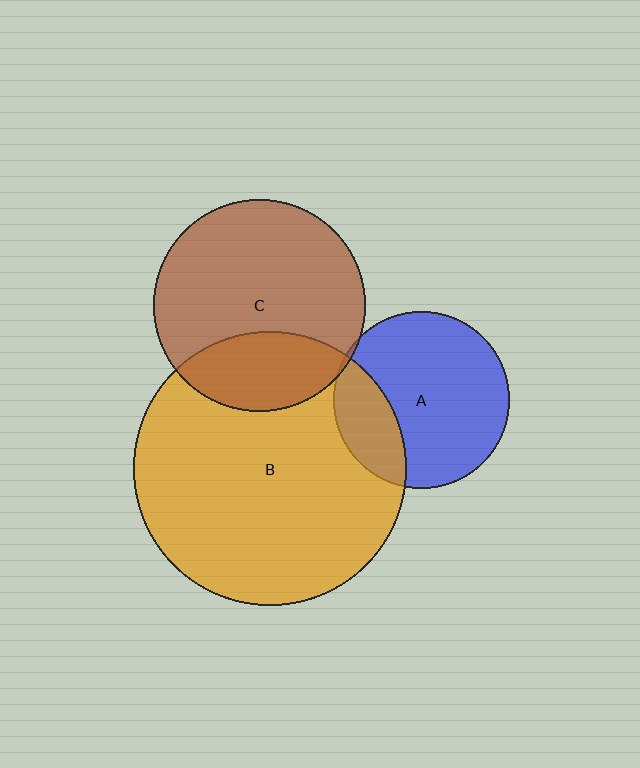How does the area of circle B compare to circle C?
Approximately 1.7 times.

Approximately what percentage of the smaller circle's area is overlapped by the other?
Approximately 25%.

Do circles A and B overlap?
Yes.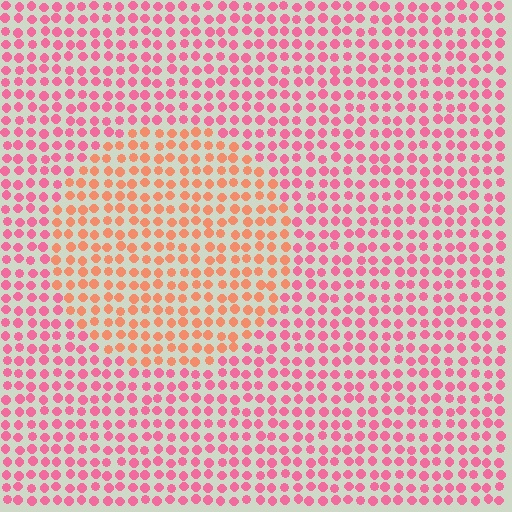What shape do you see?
I see a circle.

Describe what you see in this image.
The image is filled with small pink elements in a uniform arrangement. A circle-shaped region is visible where the elements are tinted to a slightly different hue, forming a subtle color boundary.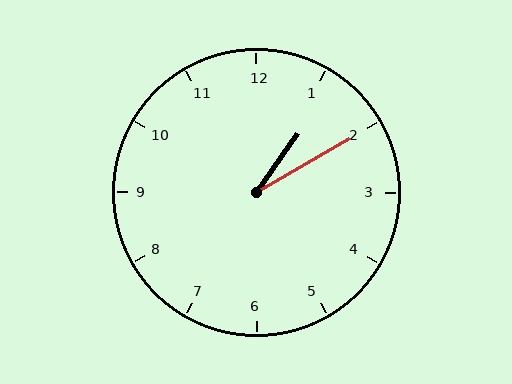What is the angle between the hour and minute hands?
Approximately 25 degrees.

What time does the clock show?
1:10.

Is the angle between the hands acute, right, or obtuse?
It is acute.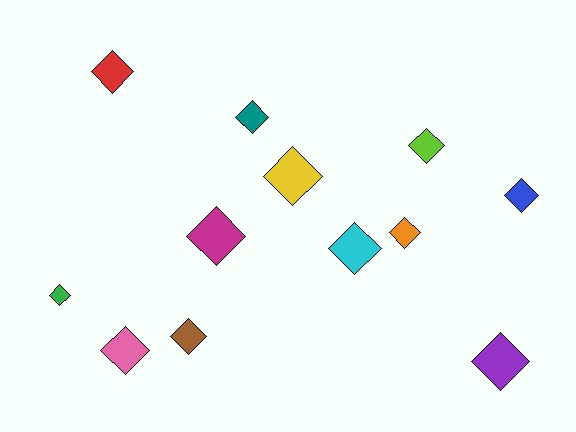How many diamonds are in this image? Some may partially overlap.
There are 12 diamonds.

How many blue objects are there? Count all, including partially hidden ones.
There is 1 blue object.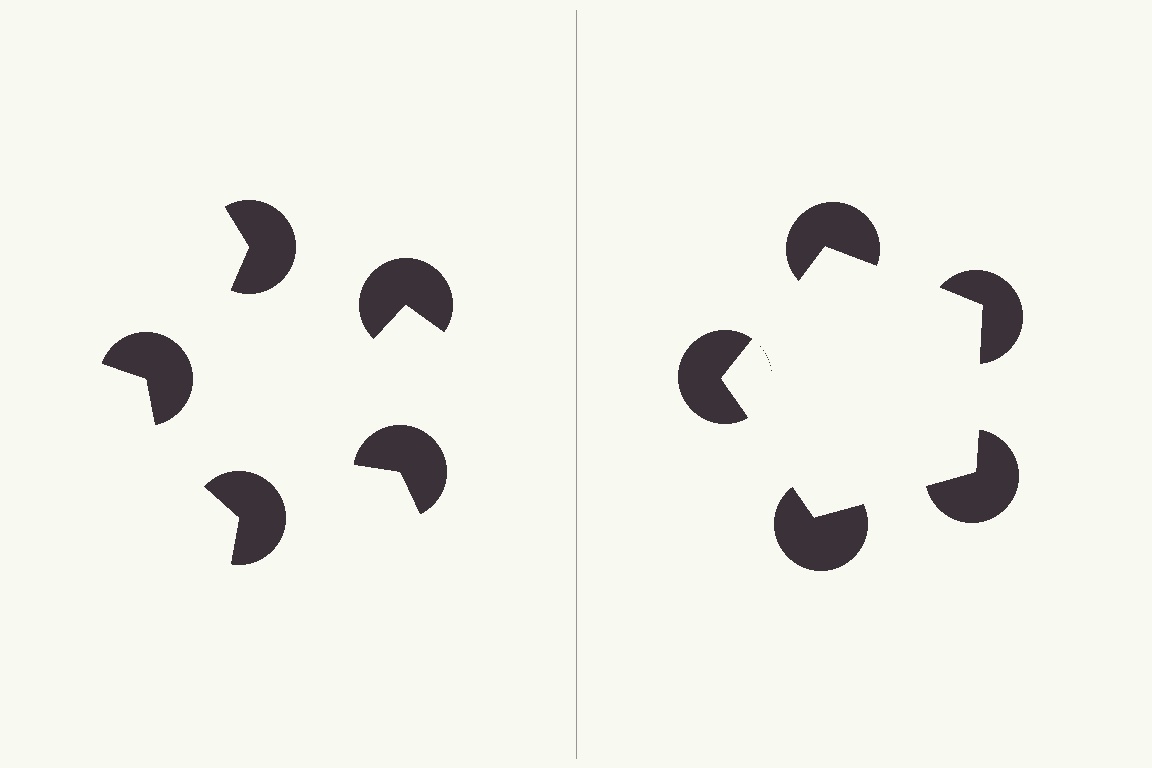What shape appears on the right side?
An illusory pentagon.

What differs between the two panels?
The pac-man discs are positioned identically on both sides; only the wedge orientations differ. On the right they align to a pentagon; on the left they are misaligned.